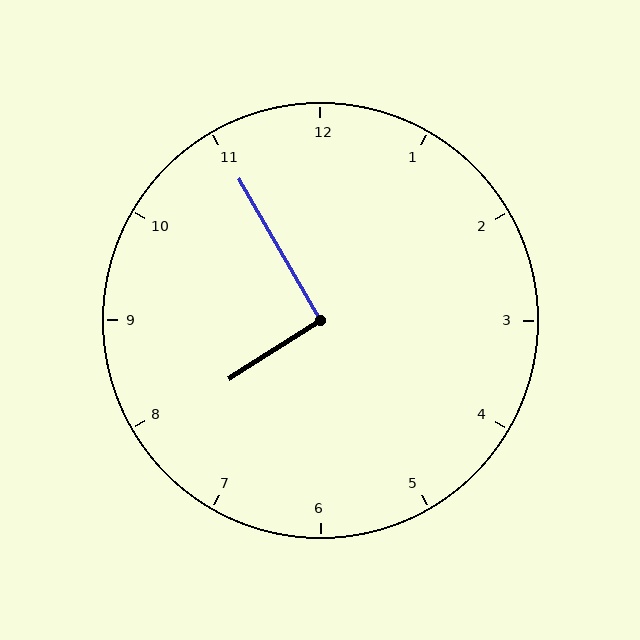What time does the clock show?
7:55.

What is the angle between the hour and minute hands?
Approximately 92 degrees.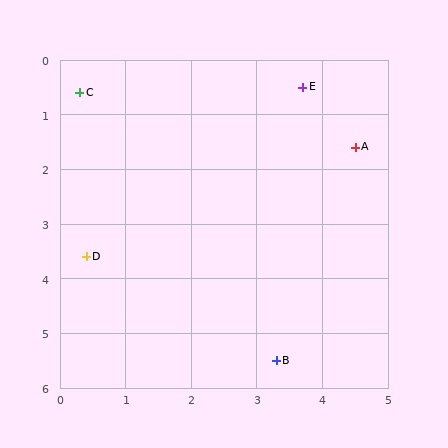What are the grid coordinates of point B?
Point B is at approximately (3.3, 5.5).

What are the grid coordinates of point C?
Point C is at approximately (0.3, 0.6).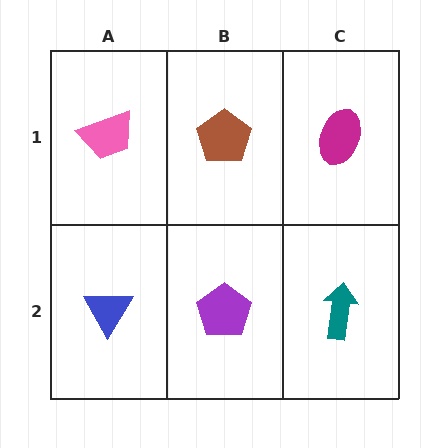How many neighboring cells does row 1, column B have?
3.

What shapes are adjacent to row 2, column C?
A magenta ellipse (row 1, column C), a purple pentagon (row 2, column B).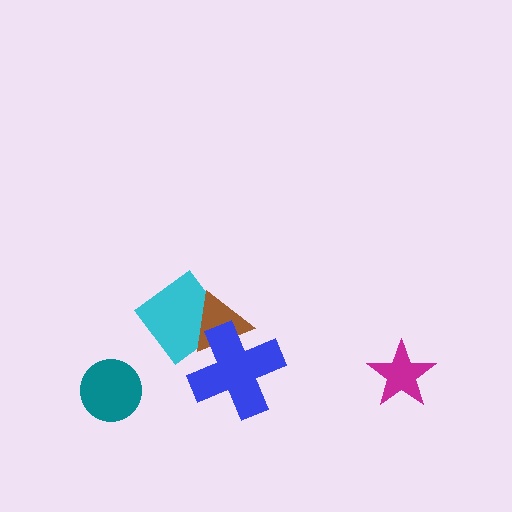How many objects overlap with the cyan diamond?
2 objects overlap with the cyan diamond.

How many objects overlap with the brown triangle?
2 objects overlap with the brown triangle.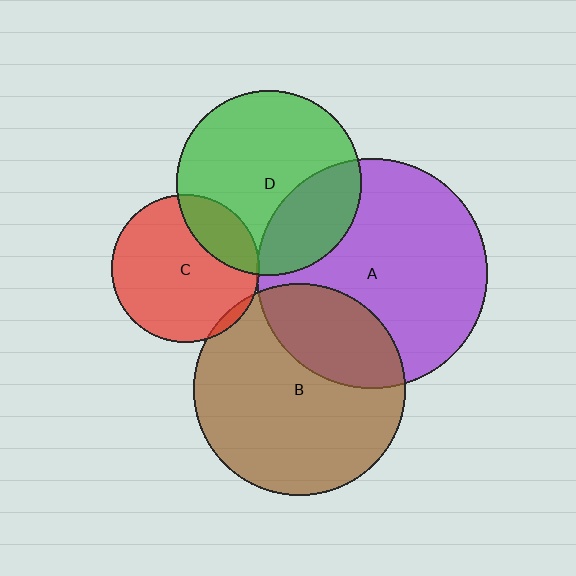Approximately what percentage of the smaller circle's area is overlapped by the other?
Approximately 30%.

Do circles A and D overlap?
Yes.